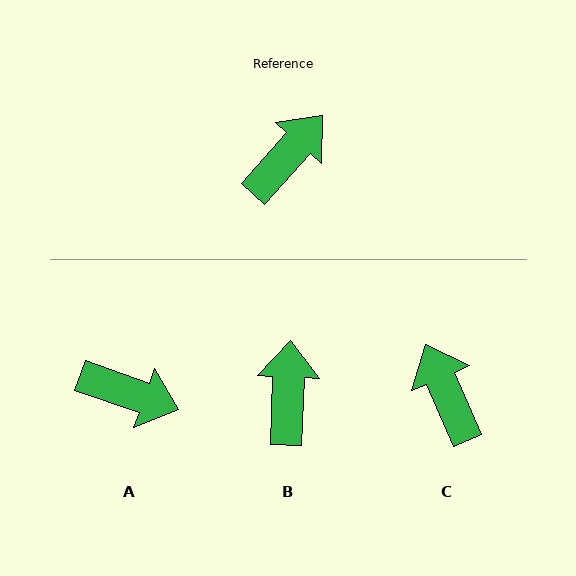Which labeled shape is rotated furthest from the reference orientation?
A, about 67 degrees away.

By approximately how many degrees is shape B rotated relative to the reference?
Approximately 39 degrees counter-clockwise.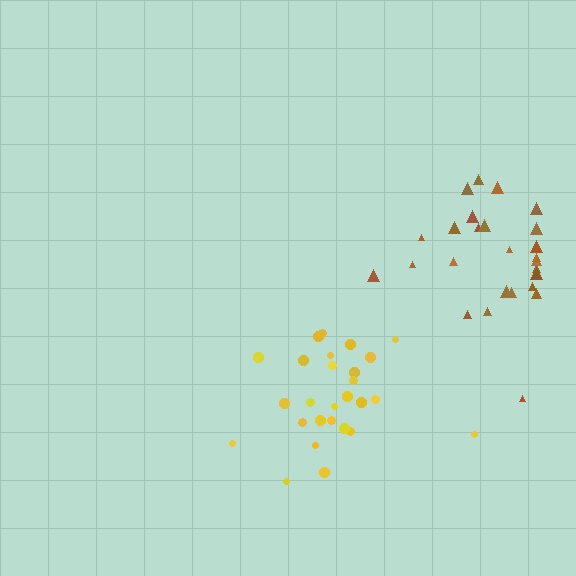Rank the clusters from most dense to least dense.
yellow, brown.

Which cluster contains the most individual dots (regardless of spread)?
Yellow (27).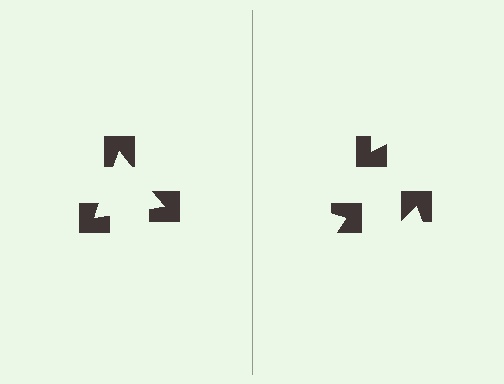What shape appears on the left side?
An illusory triangle.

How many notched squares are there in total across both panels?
6 — 3 on each side.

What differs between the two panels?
The notched squares are positioned identically on both sides; only the wedge orientations differ. On the left they align to a triangle; on the right they are misaligned.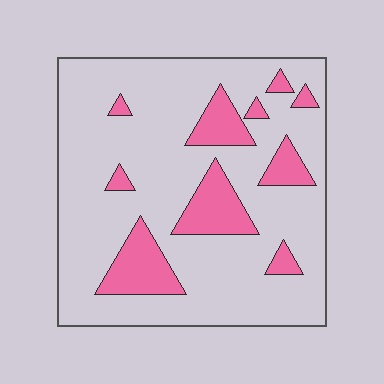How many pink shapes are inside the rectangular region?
10.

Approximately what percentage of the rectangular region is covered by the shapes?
Approximately 20%.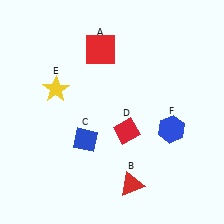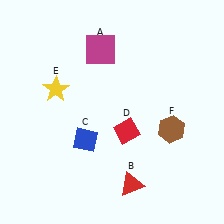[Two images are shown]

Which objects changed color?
A changed from red to magenta. F changed from blue to brown.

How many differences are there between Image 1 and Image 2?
There are 2 differences between the two images.